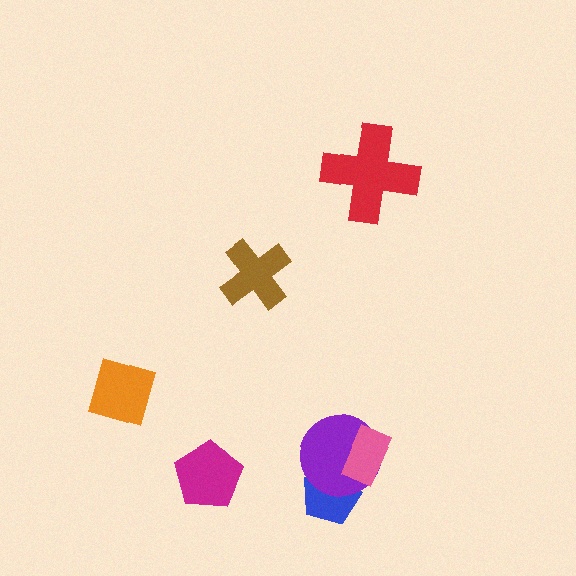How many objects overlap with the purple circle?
2 objects overlap with the purple circle.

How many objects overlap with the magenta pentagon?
0 objects overlap with the magenta pentagon.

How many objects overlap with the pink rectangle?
1 object overlaps with the pink rectangle.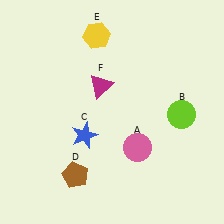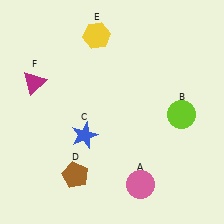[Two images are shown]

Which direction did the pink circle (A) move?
The pink circle (A) moved down.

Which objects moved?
The objects that moved are: the pink circle (A), the magenta triangle (F).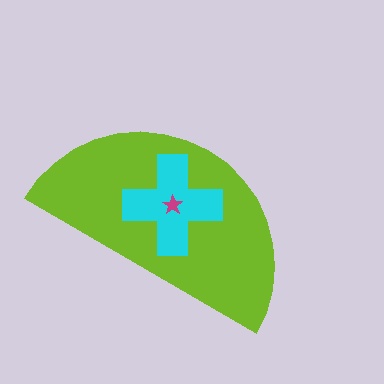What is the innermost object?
The magenta star.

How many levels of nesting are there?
3.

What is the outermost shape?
The lime semicircle.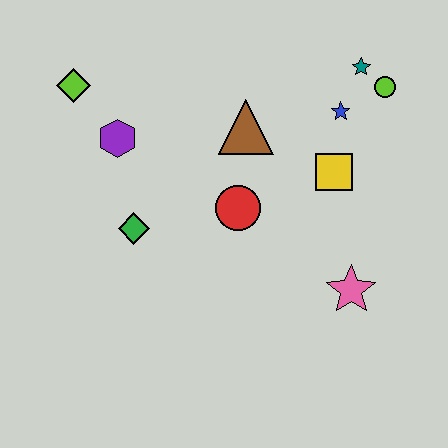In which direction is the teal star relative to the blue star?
The teal star is above the blue star.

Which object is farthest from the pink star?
The lime diamond is farthest from the pink star.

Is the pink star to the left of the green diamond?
No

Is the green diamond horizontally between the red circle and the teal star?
No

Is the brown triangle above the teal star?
No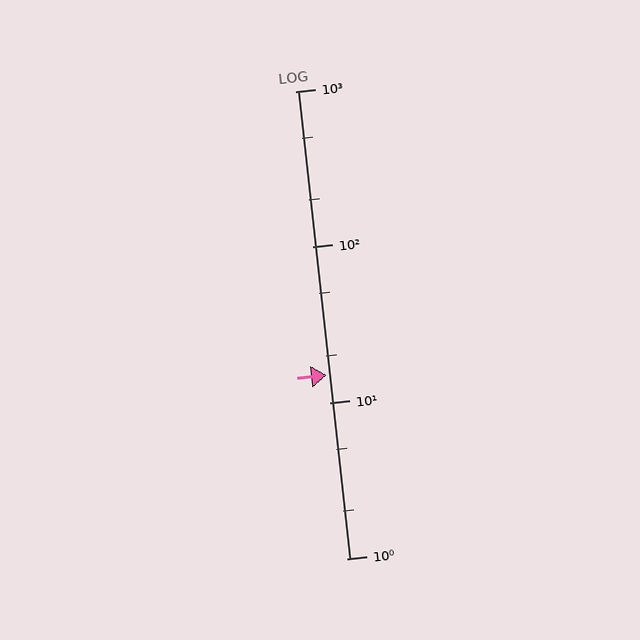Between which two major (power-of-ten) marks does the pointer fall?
The pointer is between 10 and 100.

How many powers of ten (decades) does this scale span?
The scale spans 3 decades, from 1 to 1000.